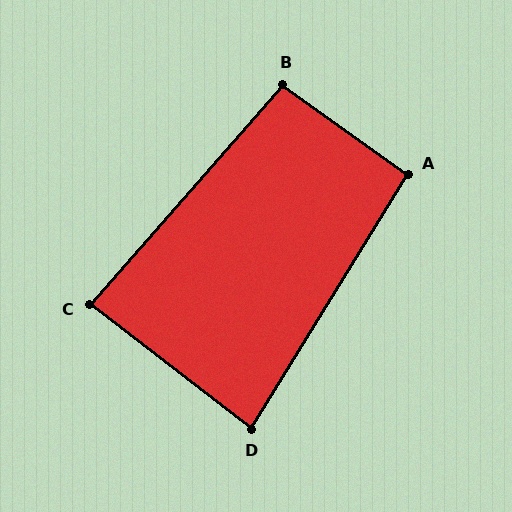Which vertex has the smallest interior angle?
D, at approximately 84 degrees.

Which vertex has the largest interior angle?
B, at approximately 96 degrees.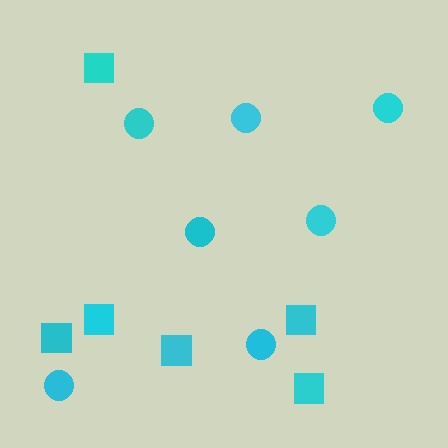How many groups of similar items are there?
There are 2 groups: one group of circles (7) and one group of squares (6).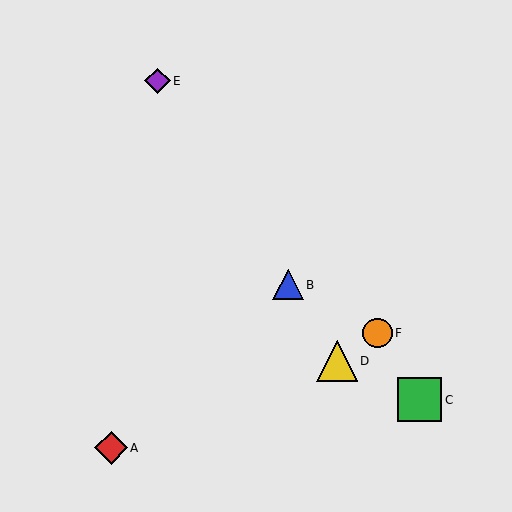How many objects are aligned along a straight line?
3 objects (B, D, E) are aligned along a straight line.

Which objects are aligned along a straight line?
Objects B, D, E are aligned along a straight line.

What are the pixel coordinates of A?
Object A is at (111, 448).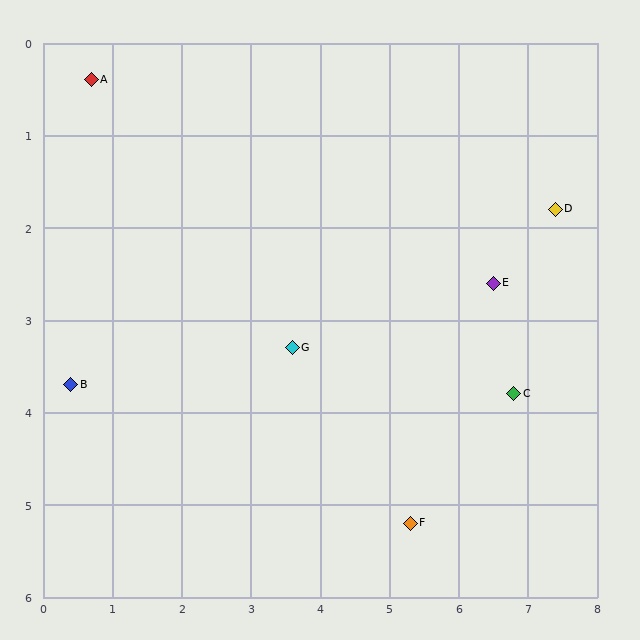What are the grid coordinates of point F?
Point F is at approximately (5.3, 5.2).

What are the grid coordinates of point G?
Point G is at approximately (3.6, 3.3).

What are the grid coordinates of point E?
Point E is at approximately (6.5, 2.6).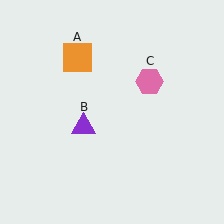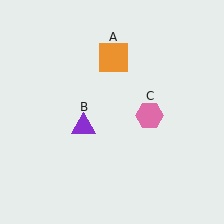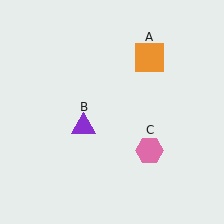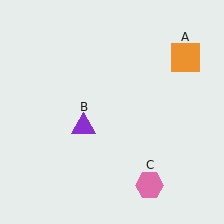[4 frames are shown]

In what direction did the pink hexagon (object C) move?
The pink hexagon (object C) moved down.